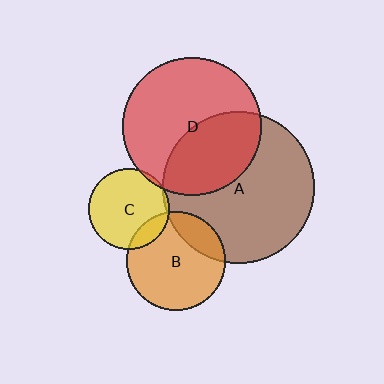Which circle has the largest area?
Circle A (brown).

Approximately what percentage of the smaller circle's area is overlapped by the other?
Approximately 40%.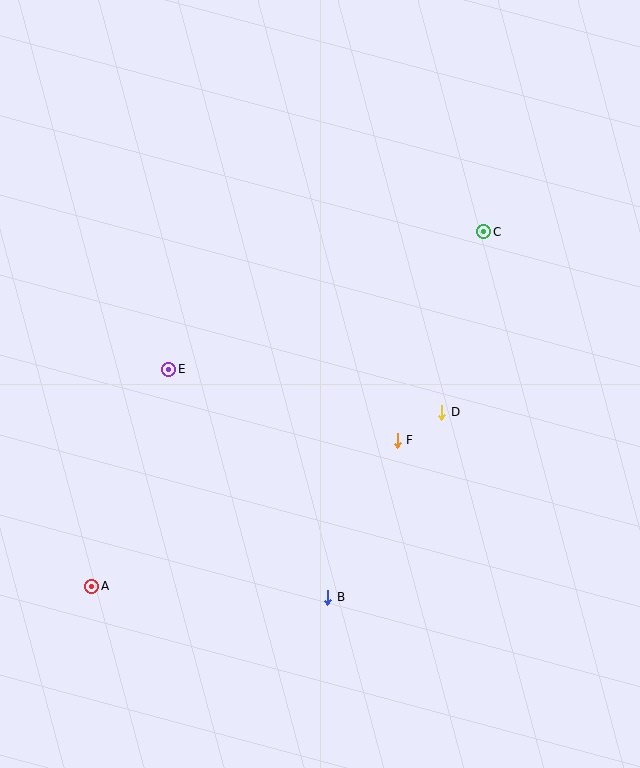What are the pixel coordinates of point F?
Point F is at (397, 440).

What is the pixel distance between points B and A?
The distance between B and A is 236 pixels.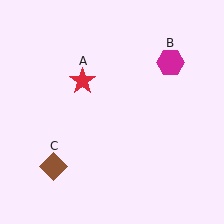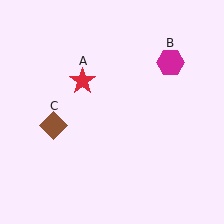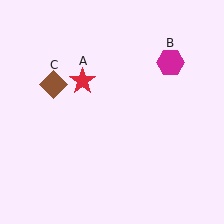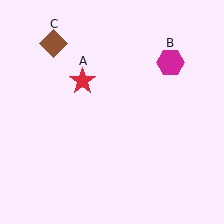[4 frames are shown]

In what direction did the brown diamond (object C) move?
The brown diamond (object C) moved up.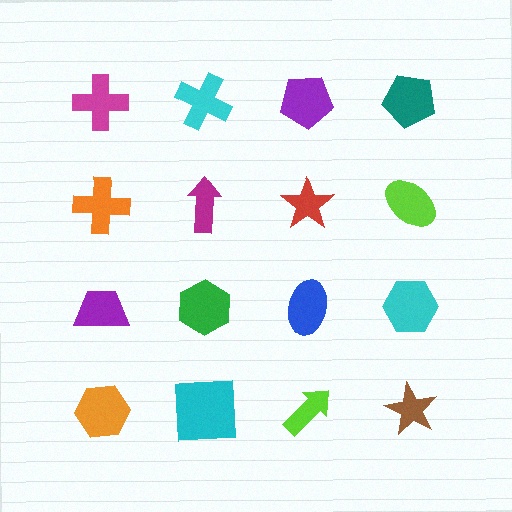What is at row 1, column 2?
A cyan cross.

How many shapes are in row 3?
4 shapes.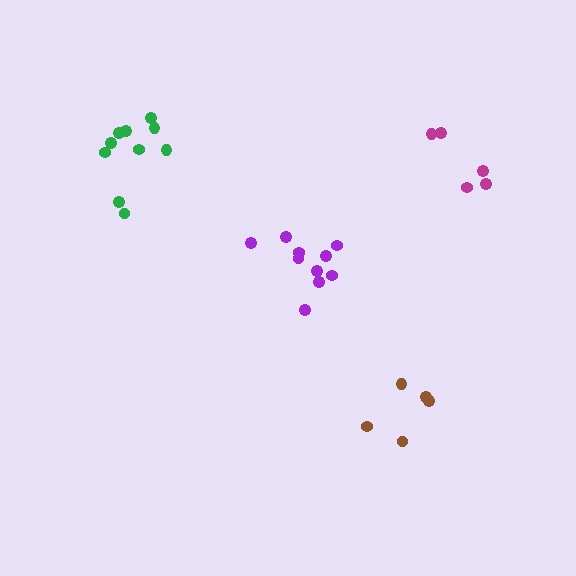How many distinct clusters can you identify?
There are 4 distinct clusters.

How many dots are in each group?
Group 1: 10 dots, Group 2: 5 dots, Group 3: 10 dots, Group 4: 5 dots (30 total).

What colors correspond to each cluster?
The clusters are colored: purple, brown, green, magenta.